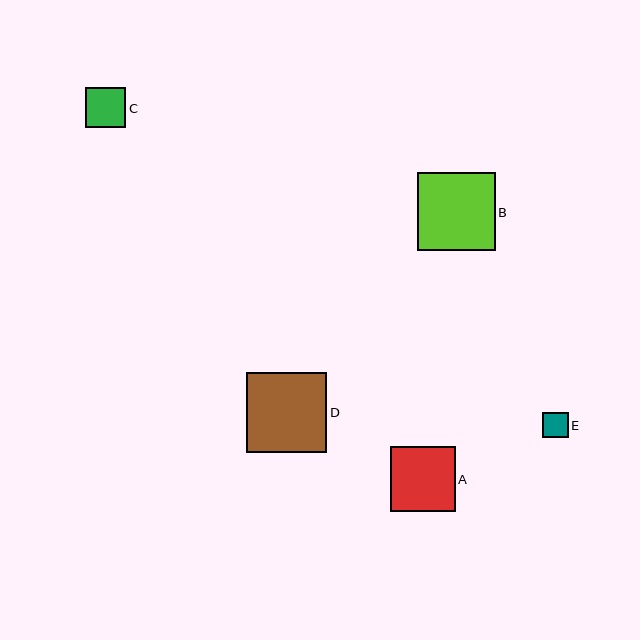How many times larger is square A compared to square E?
Square A is approximately 2.5 times the size of square E.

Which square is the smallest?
Square E is the smallest with a size of approximately 26 pixels.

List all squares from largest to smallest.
From largest to smallest: D, B, A, C, E.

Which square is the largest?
Square D is the largest with a size of approximately 81 pixels.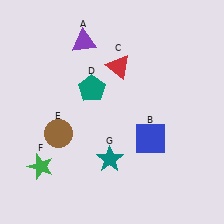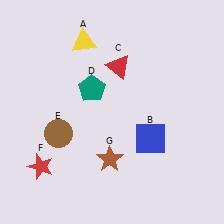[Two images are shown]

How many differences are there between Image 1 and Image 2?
There are 3 differences between the two images.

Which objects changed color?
A changed from purple to yellow. F changed from green to red. G changed from teal to brown.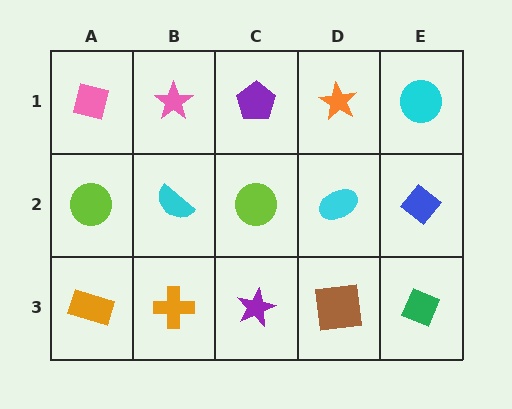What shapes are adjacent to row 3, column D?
A cyan ellipse (row 2, column D), a purple star (row 3, column C), a green diamond (row 3, column E).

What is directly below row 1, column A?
A lime circle.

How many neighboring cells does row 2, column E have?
3.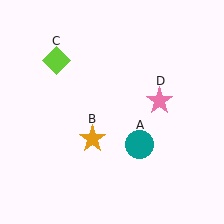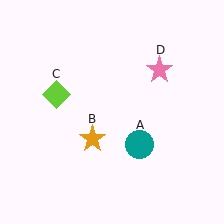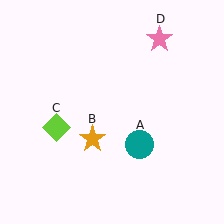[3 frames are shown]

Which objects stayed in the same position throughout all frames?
Teal circle (object A) and orange star (object B) remained stationary.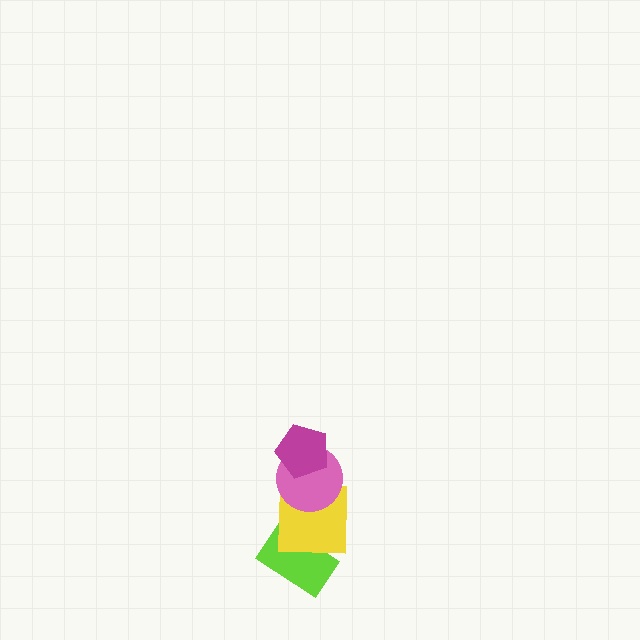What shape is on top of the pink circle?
The magenta pentagon is on top of the pink circle.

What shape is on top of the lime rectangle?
The yellow square is on top of the lime rectangle.